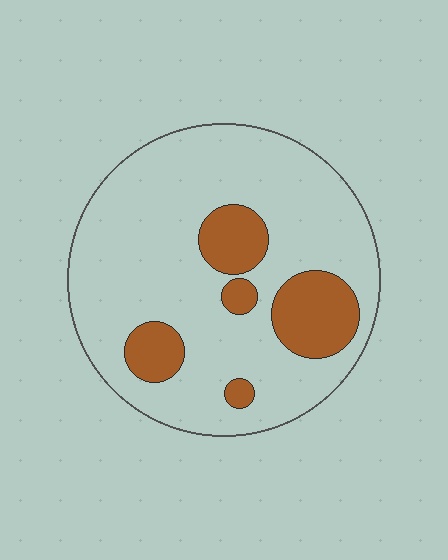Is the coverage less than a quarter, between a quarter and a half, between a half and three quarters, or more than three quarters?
Less than a quarter.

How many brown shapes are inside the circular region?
5.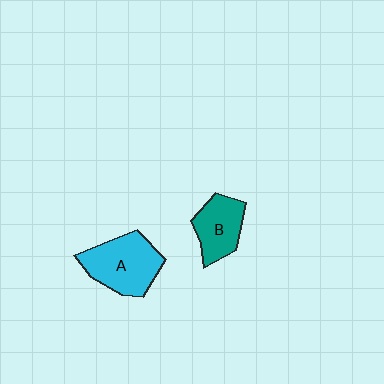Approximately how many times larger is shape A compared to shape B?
Approximately 1.4 times.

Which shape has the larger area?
Shape A (cyan).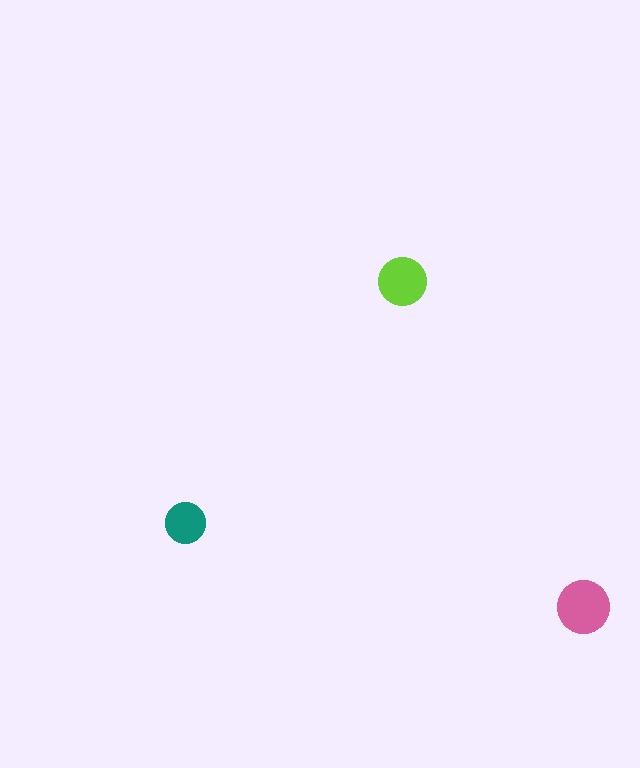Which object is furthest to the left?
The teal circle is leftmost.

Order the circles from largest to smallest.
the pink one, the lime one, the teal one.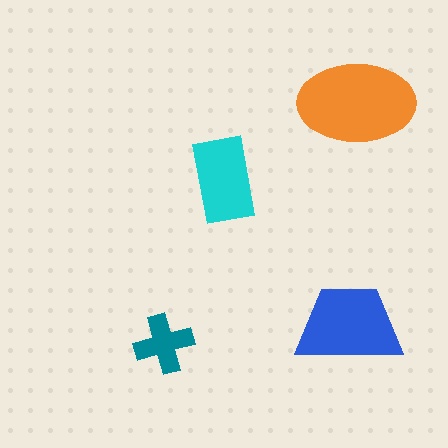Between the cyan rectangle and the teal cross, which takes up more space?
The cyan rectangle.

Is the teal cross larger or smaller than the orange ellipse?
Smaller.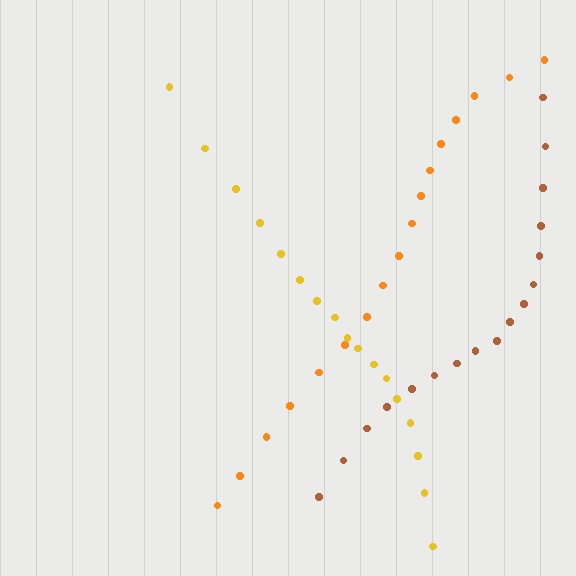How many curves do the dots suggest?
There are 3 distinct paths.